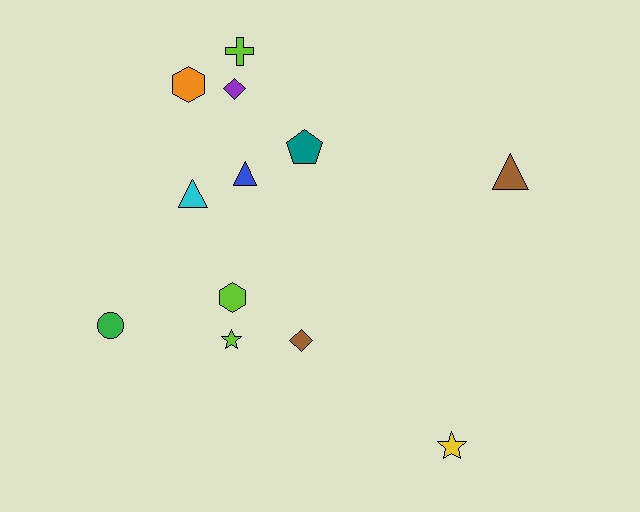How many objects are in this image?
There are 12 objects.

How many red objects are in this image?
There are no red objects.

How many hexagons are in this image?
There are 2 hexagons.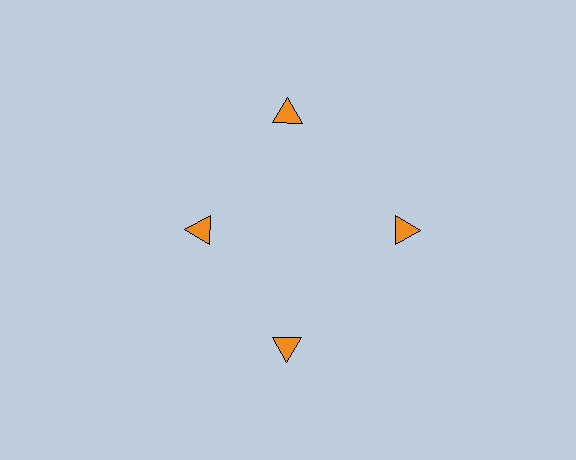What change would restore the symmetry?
The symmetry would be restored by moving it outward, back onto the ring so that all 4 triangles sit at equal angles and equal distance from the center.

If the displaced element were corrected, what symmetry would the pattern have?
It would have 4-fold rotational symmetry — the pattern would map onto itself every 90 degrees.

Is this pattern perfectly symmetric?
No. The 4 orange triangles are arranged in a ring, but one element near the 9 o'clock position is pulled inward toward the center, breaking the 4-fold rotational symmetry.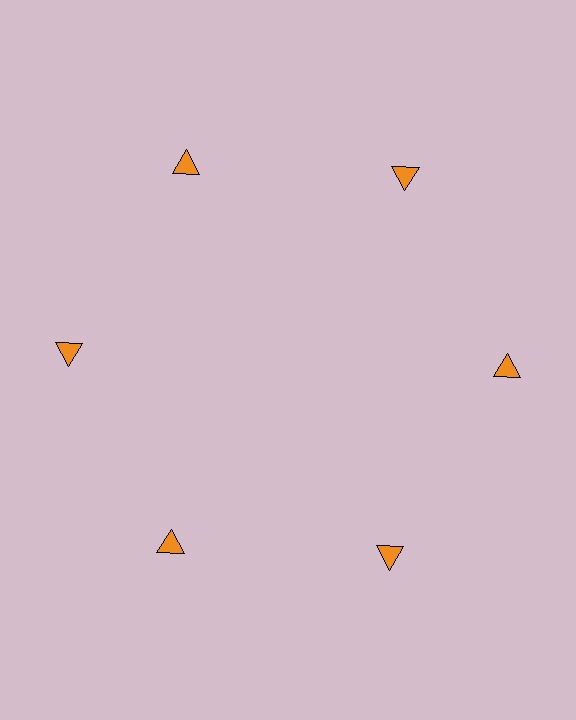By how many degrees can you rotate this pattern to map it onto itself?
The pattern maps onto itself every 60 degrees of rotation.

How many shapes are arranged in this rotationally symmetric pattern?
There are 6 shapes, arranged in 6 groups of 1.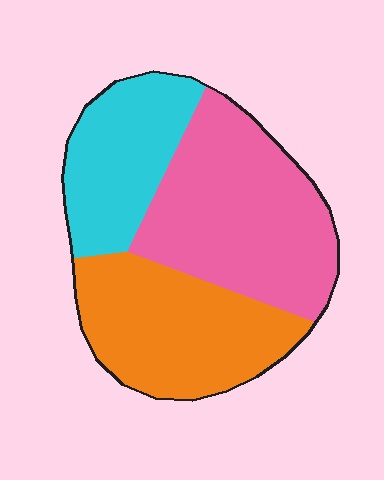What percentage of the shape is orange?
Orange covers 34% of the shape.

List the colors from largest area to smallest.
From largest to smallest: pink, orange, cyan.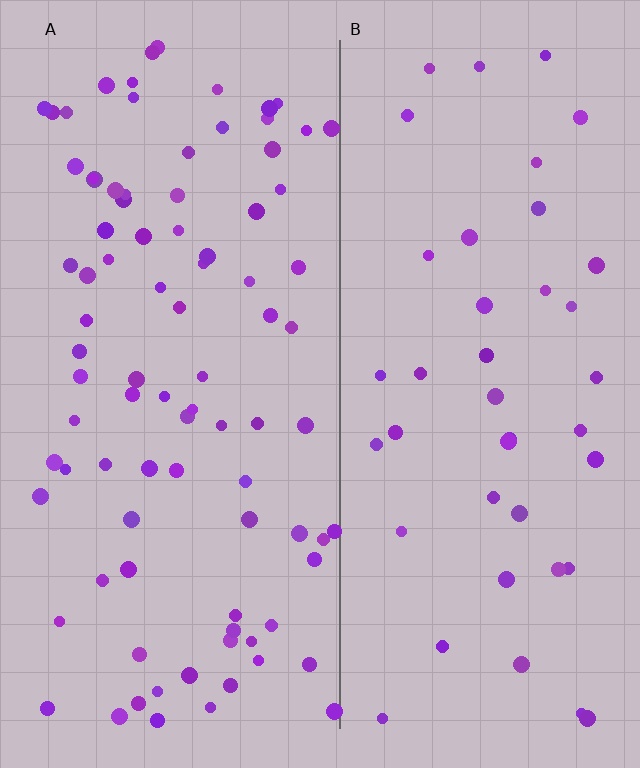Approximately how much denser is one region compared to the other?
Approximately 2.1× — region A over region B.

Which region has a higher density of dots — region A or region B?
A (the left).